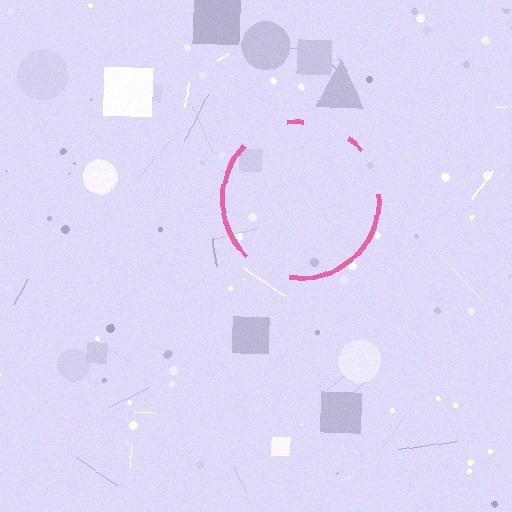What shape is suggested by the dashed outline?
The dashed outline suggests a circle.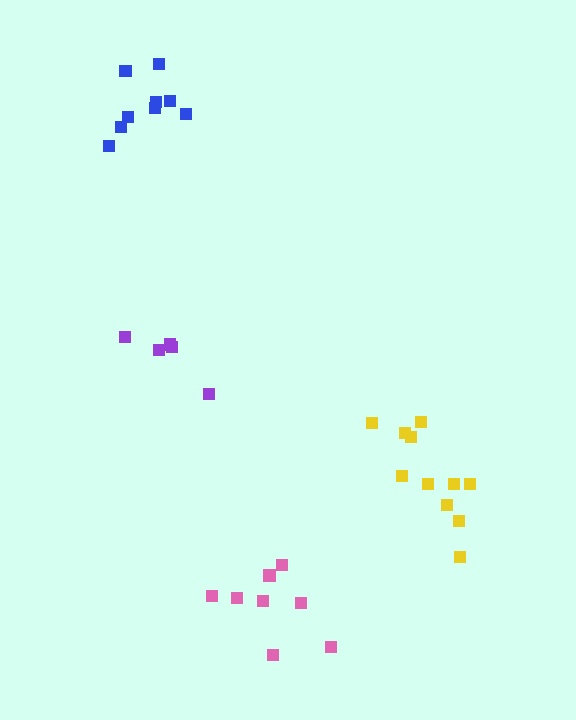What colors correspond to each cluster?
The clusters are colored: yellow, pink, blue, purple.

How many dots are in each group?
Group 1: 11 dots, Group 2: 8 dots, Group 3: 9 dots, Group 4: 5 dots (33 total).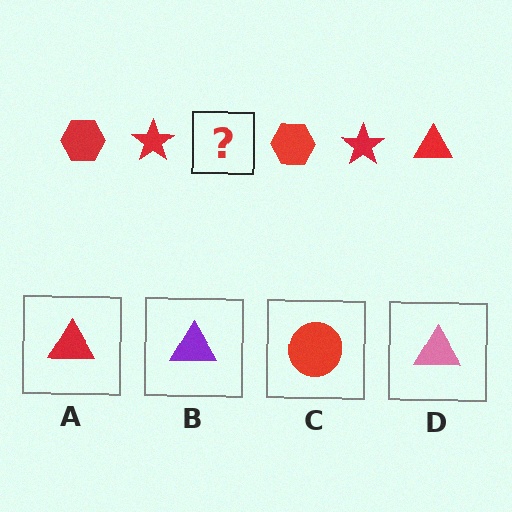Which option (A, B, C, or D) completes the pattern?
A.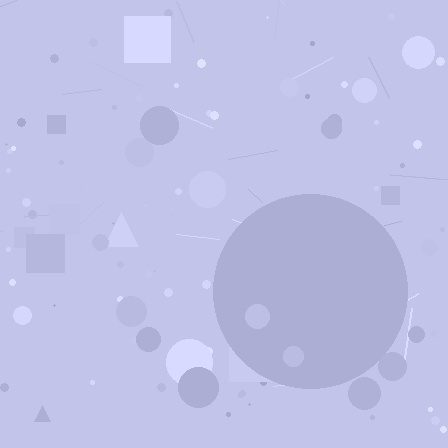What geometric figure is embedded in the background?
A circle is embedded in the background.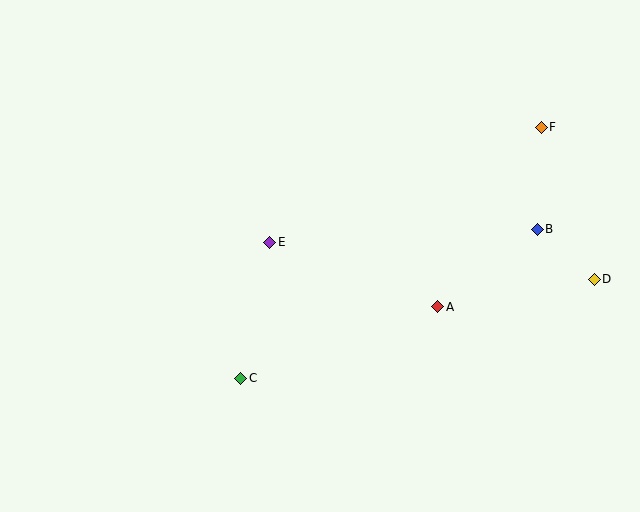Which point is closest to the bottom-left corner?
Point C is closest to the bottom-left corner.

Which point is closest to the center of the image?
Point E at (270, 242) is closest to the center.